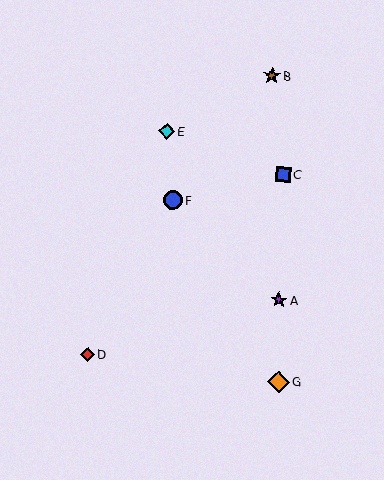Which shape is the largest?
The orange diamond (labeled G) is the largest.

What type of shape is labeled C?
Shape C is a blue square.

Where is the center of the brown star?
The center of the brown star is at (272, 76).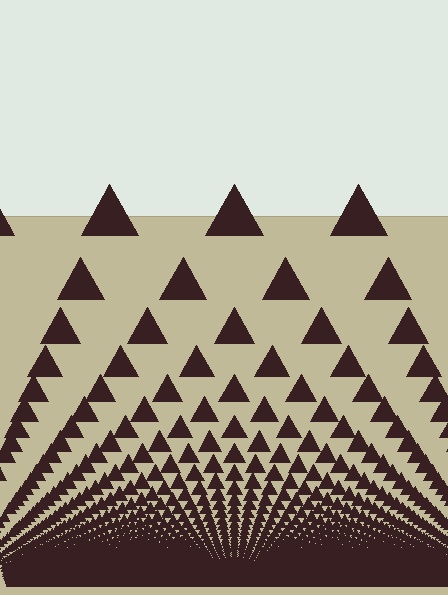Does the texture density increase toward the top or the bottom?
Density increases toward the bottom.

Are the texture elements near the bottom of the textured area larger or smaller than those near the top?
Smaller. The gradient is inverted — elements near the bottom are smaller and denser.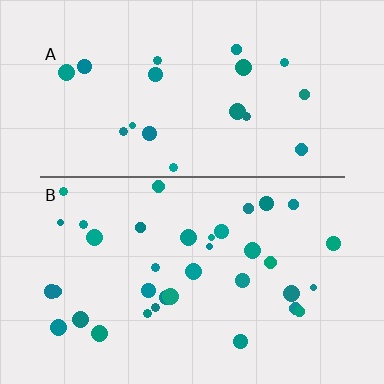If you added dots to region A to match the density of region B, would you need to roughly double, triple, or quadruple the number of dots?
Approximately double.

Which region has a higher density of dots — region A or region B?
B (the bottom).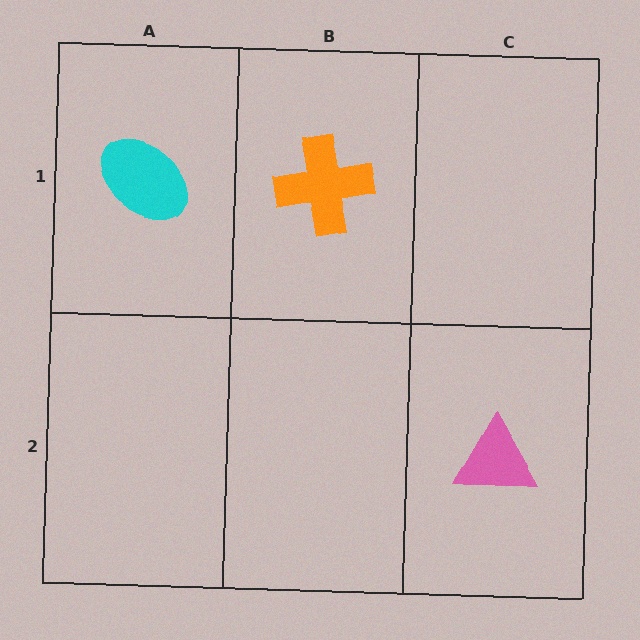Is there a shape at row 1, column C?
No, that cell is empty.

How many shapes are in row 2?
1 shape.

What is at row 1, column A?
A cyan ellipse.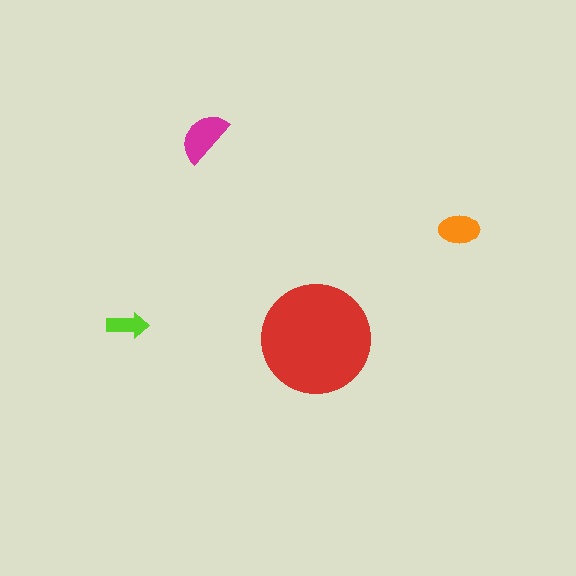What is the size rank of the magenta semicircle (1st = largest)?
2nd.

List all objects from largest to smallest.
The red circle, the magenta semicircle, the orange ellipse, the lime arrow.